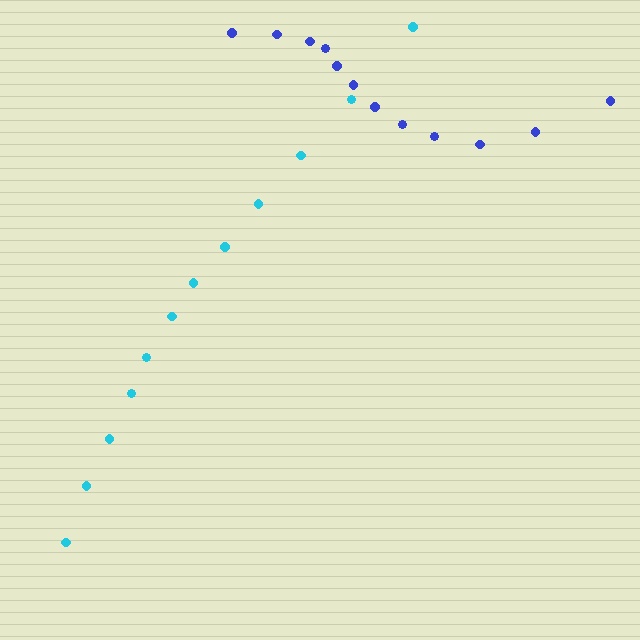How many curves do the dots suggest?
There are 2 distinct paths.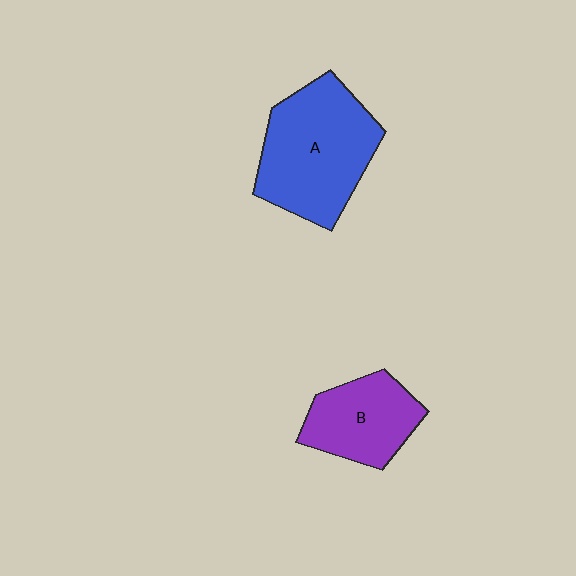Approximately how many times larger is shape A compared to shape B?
Approximately 1.6 times.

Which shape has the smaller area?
Shape B (purple).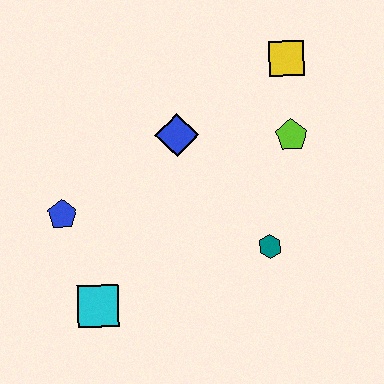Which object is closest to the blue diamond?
The lime pentagon is closest to the blue diamond.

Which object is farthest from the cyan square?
The yellow square is farthest from the cyan square.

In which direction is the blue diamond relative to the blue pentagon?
The blue diamond is to the right of the blue pentagon.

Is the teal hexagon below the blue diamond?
Yes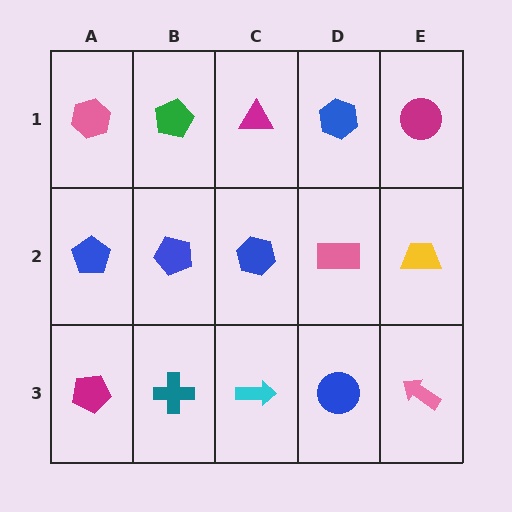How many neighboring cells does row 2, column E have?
3.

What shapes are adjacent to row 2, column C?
A magenta triangle (row 1, column C), a cyan arrow (row 3, column C), a blue pentagon (row 2, column B), a pink rectangle (row 2, column D).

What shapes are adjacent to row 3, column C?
A blue hexagon (row 2, column C), a teal cross (row 3, column B), a blue circle (row 3, column D).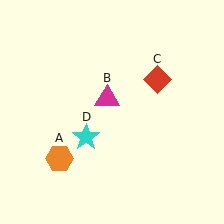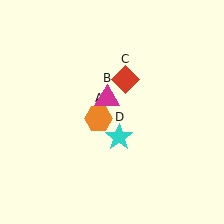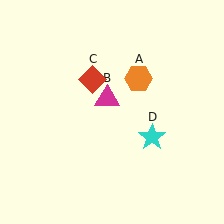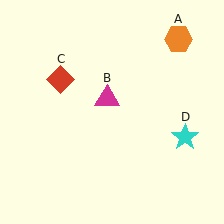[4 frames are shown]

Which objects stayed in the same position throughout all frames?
Magenta triangle (object B) remained stationary.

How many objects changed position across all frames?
3 objects changed position: orange hexagon (object A), red diamond (object C), cyan star (object D).